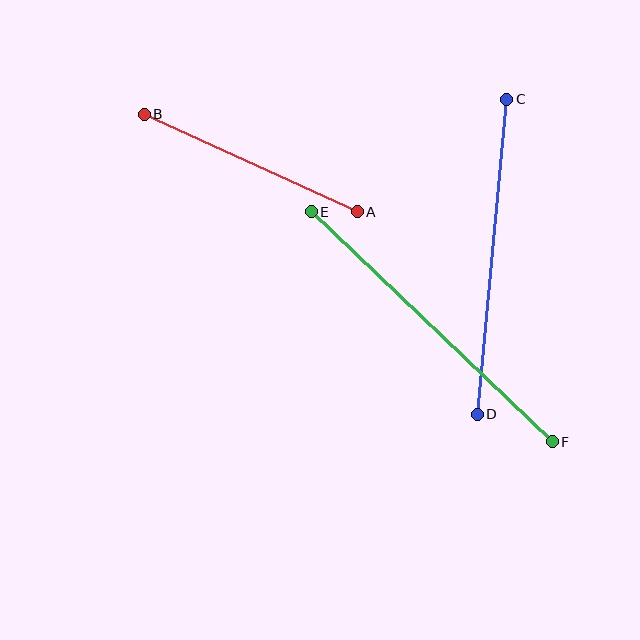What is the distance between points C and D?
The distance is approximately 317 pixels.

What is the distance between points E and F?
The distance is approximately 333 pixels.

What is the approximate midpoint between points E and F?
The midpoint is at approximately (432, 327) pixels.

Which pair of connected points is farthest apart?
Points E and F are farthest apart.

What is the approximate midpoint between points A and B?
The midpoint is at approximately (251, 163) pixels.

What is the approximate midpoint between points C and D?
The midpoint is at approximately (492, 257) pixels.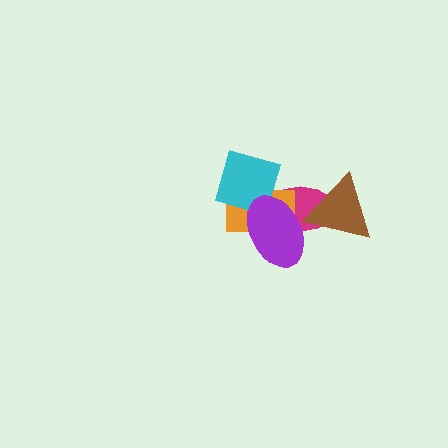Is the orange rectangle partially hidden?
Yes, it is partially covered by another shape.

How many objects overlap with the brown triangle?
2 objects overlap with the brown triangle.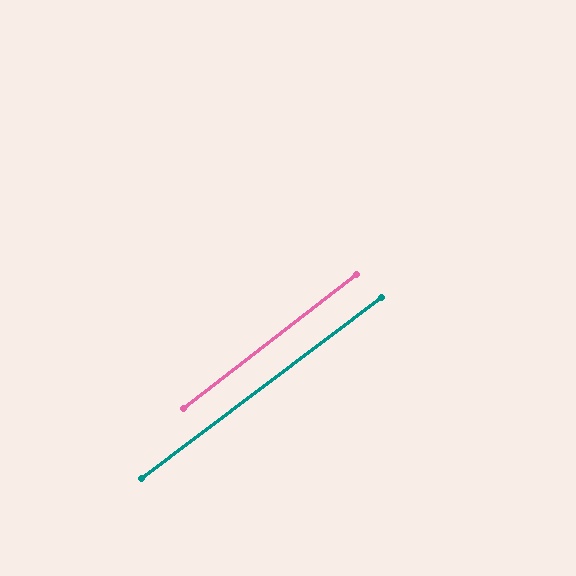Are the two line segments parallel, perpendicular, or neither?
Parallel — their directions differ by only 0.6°.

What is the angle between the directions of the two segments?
Approximately 1 degree.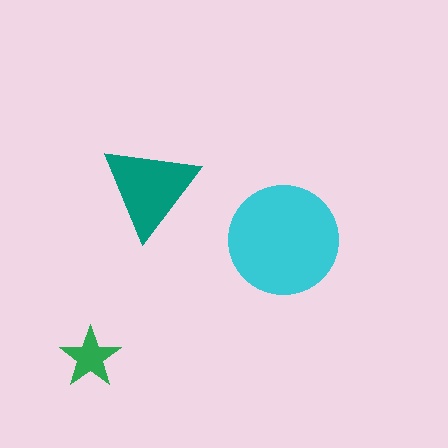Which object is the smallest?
The green star.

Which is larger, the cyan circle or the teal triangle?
The cyan circle.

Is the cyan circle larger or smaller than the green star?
Larger.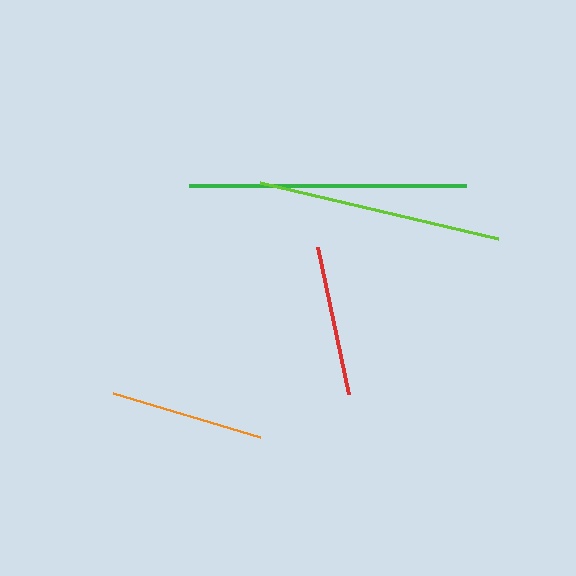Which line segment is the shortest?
The red line is the shortest at approximately 150 pixels.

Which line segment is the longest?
The green line is the longest at approximately 276 pixels.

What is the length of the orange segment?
The orange segment is approximately 153 pixels long.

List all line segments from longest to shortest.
From longest to shortest: green, lime, orange, red.